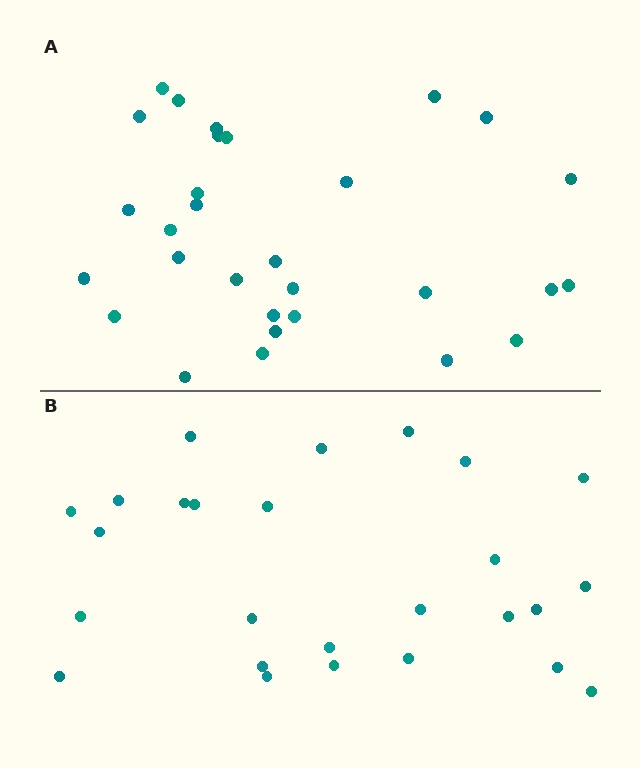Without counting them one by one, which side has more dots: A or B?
Region A (the top region) has more dots.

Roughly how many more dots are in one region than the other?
Region A has about 4 more dots than region B.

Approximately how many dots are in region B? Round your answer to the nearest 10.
About 30 dots. (The exact count is 26, which rounds to 30.)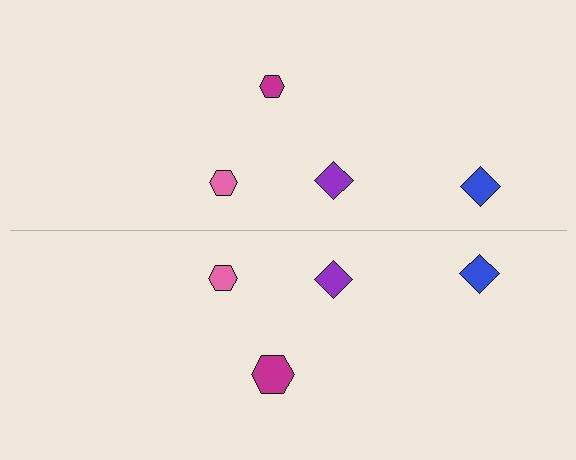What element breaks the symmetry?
The magenta hexagon on the bottom side has a different size than its mirror counterpart.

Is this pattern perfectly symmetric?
No, the pattern is not perfectly symmetric. The magenta hexagon on the bottom side has a different size than its mirror counterpart.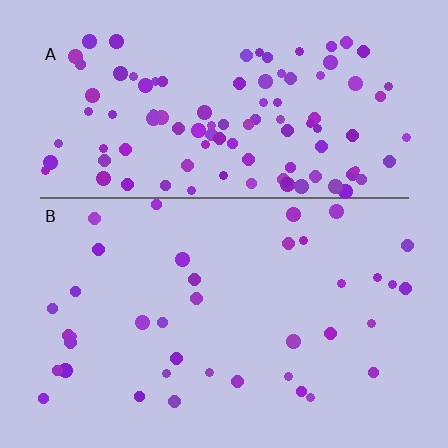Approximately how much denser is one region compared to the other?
Approximately 2.8× — region A over region B.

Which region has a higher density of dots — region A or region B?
A (the top).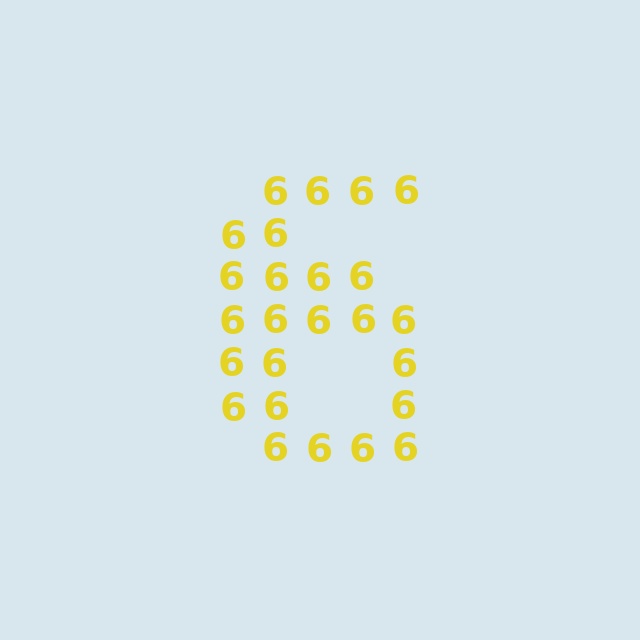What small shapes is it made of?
It is made of small digit 6's.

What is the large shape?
The large shape is the digit 6.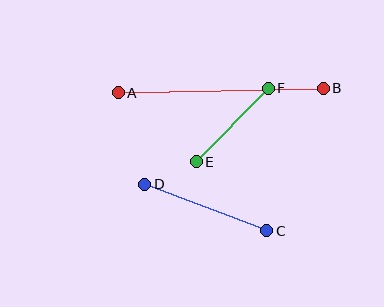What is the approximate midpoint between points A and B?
The midpoint is at approximately (221, 90) pixels.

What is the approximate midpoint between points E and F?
The midpoint is at approximately (232, 125) pixels.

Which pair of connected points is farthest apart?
Points A and B are farthest apart.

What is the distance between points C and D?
The distance is approximately 131 pixels.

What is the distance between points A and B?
The distance is approximately 205 pixels.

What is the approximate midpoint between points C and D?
The midpoint is at approximately (206, 208) pixels.